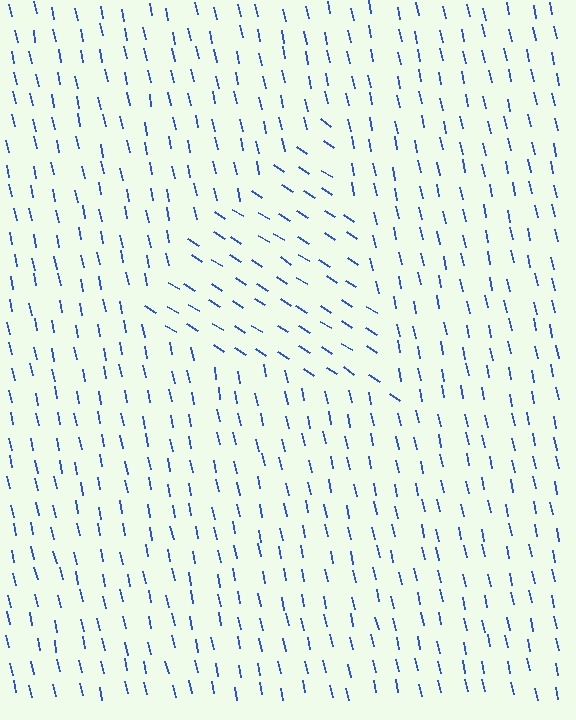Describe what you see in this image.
The image is filled with small blue line segments. A triangle region in the image has lines oriented differently from the surrounding lines, creating a visible texture boundary.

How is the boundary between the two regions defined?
The boundary is defined purely by a change in line orientation (approximately 45 degrees difference). All lines are the same color and thickness.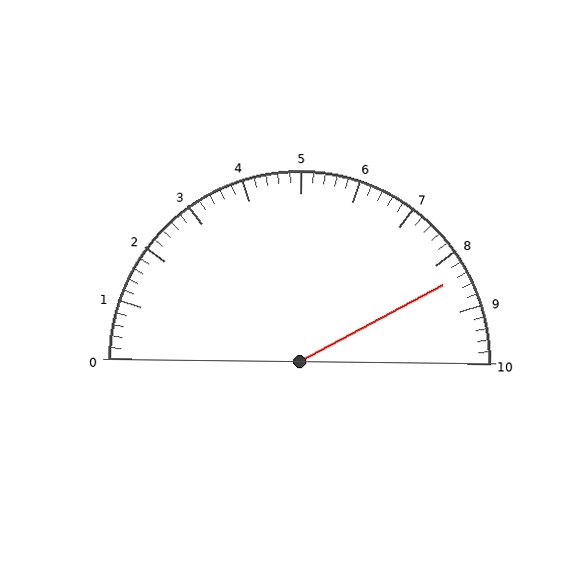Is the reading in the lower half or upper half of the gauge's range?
The reading is in the upper half of the range (0 to 10).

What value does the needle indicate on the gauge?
The needle indicates approximately 8.4.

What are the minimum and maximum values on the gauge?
The gauge ranges from 0 to 10.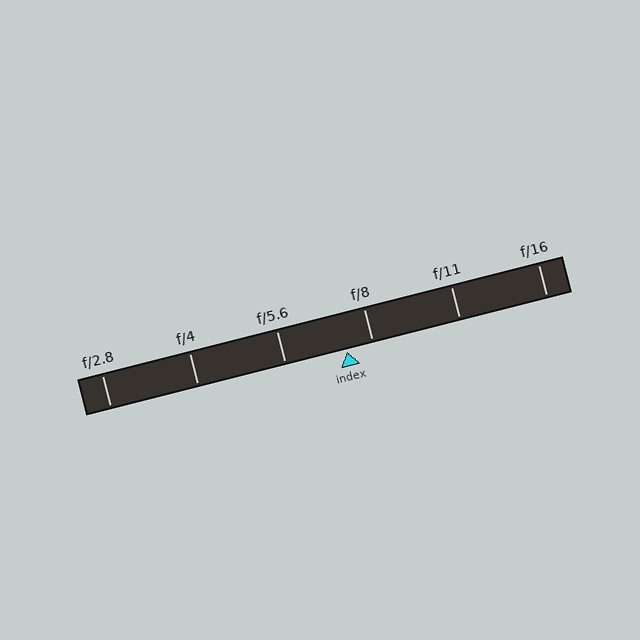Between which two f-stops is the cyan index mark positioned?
The index mark is between f/5.6 and f/8.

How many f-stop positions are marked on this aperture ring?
There are 6 f-stop positions marked.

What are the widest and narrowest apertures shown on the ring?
The widest aperture shown is f/2.8 and the narrowest is f/16.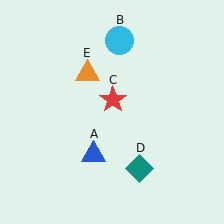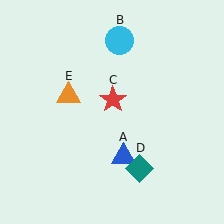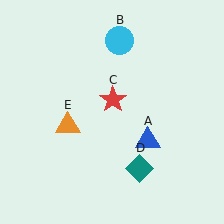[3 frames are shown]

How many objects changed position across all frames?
2 objects changed position: blue triangle (object A), orange triangle (object E).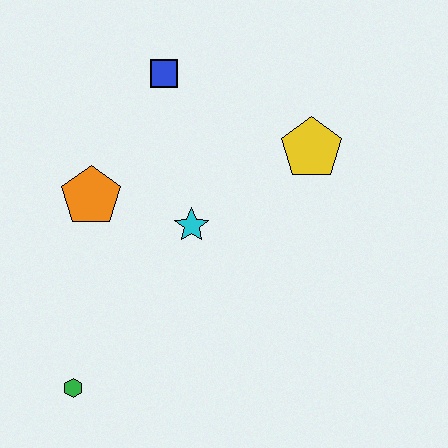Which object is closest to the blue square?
The orange pentagon is closest to the blue square.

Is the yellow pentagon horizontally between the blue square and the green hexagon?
No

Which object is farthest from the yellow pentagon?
The green hexagon is farthest from the yellow pentagon.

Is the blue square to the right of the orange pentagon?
Yes